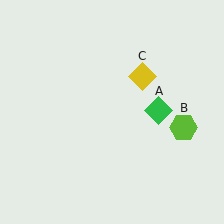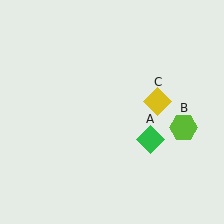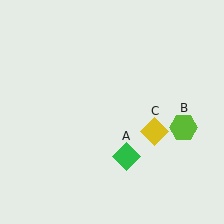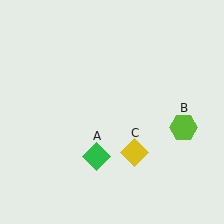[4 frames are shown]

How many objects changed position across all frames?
2 objects changed position: green diamond (object A), yellow diamond (object C).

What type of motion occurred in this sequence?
The green diamond (object A), yellow diamond (object C) rotated clockwise around the center of the scene.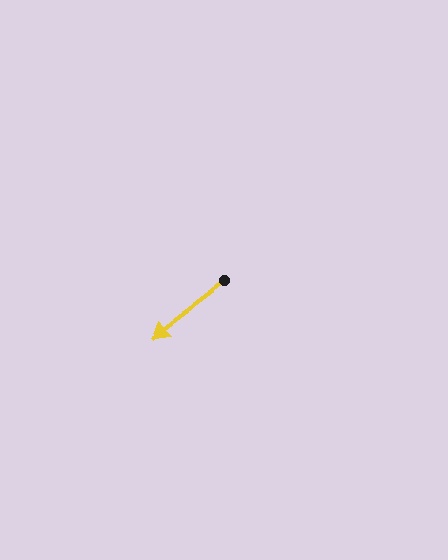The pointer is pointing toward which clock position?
Roughly 8 o'clock.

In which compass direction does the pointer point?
Southwest.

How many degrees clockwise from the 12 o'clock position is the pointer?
Approximately 233 degrees.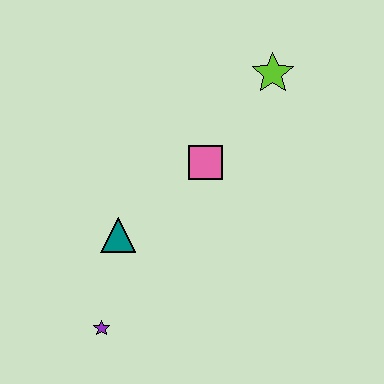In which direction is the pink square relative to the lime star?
The pink square is below the lime star.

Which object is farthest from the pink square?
The purple star is farthest from the pink square.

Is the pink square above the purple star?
Yes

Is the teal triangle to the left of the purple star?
No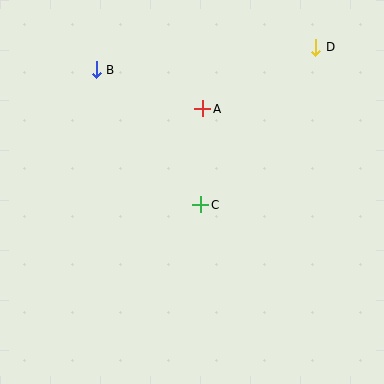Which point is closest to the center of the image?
Point C at (201, 205) is closest to the center.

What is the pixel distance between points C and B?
The distance between C and B is 171 pixels.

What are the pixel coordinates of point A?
Point A is at (203, 109).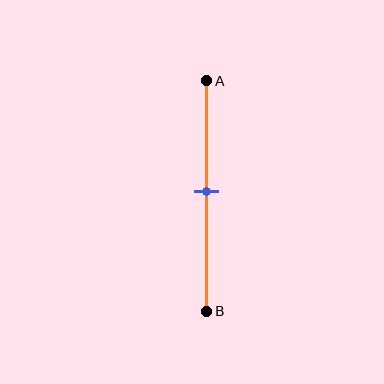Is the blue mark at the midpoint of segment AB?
Yes, the mark is approximately at the midpoint.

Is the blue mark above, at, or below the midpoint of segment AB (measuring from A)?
The blue mark is approximately at the midpoint of segment AB.